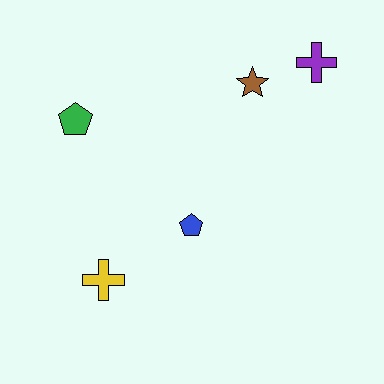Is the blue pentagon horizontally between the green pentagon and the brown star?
Yes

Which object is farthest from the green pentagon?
The purple cross is farthest from the green pentagon.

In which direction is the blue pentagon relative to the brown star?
The blue pentagon is below the brown star.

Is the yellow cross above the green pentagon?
No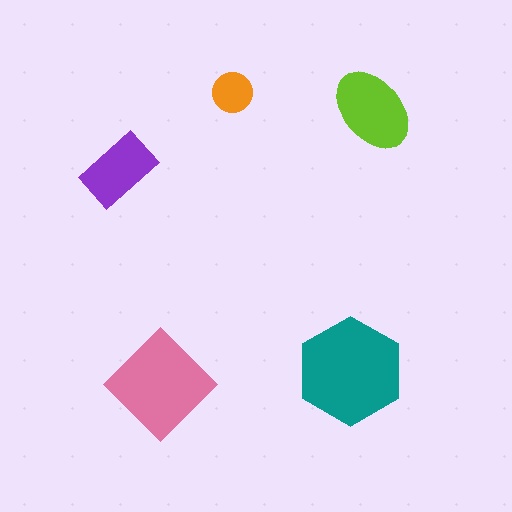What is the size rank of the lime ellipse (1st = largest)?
3rd.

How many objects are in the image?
There are 5 objects in the image.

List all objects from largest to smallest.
The teal hexagon, the pink diamond, the lime ellipse, the purple rectangle, the orange circle.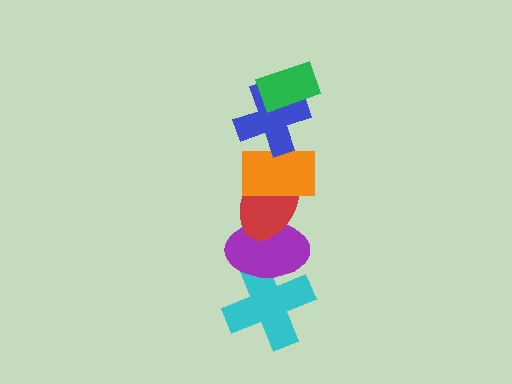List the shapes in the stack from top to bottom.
From top to bottom: the green rectangle, the blue cross, the orange rectangle, the red ellipse, the purple ellipse, the cyan cross.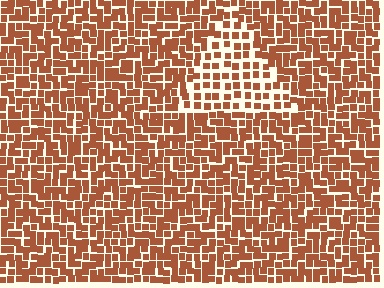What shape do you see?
I see a triangle.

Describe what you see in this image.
The image contains small brown elements arranged at two different densities. A triangle-shaped region is visible where the elements are less densely packed than the surrounding area.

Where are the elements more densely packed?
The elements are more densely packed outside the triangle boundary.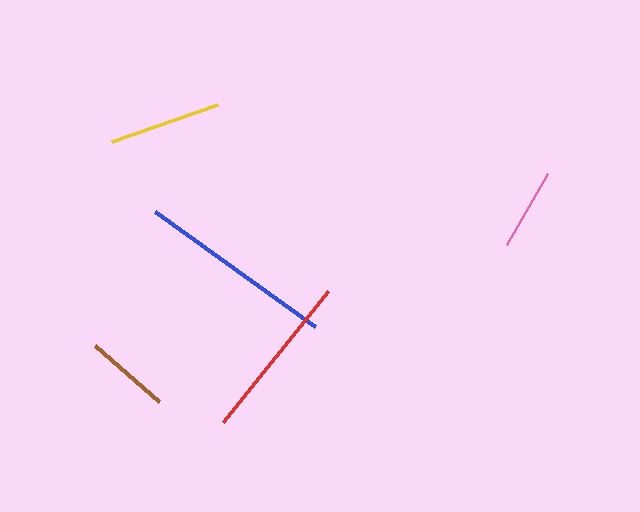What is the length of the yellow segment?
The yellow segment is approximately 112 pixels long.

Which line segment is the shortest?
The pink line is the shortest at approximately 82 pixels.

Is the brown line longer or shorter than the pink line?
The brown line is longer than the pink line.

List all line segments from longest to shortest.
From longest to shortest: blue, red, yellow, brown, pink.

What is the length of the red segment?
The red segment is approximately 168 pixels long.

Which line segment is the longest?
The blue line is the longest at approximately 197 pixels.